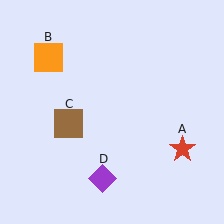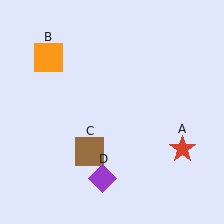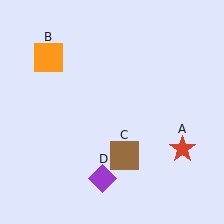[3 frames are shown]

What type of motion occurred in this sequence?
The brown square (object C) rotated counterclockwise around the center of the scene.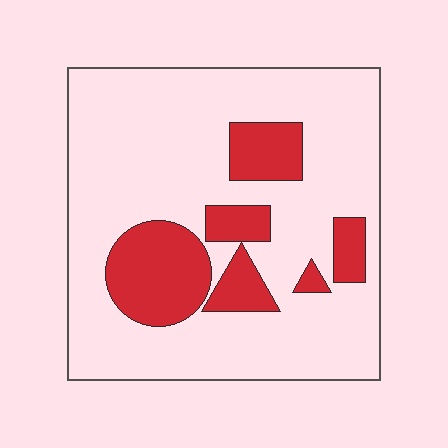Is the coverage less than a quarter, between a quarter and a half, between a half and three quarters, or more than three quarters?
Less than a quarter.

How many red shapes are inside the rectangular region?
6.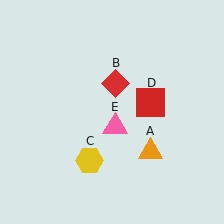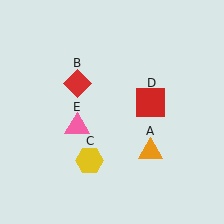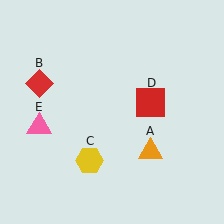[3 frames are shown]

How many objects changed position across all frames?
2 objects changed position: red diamond (object B), pink triangle (object E).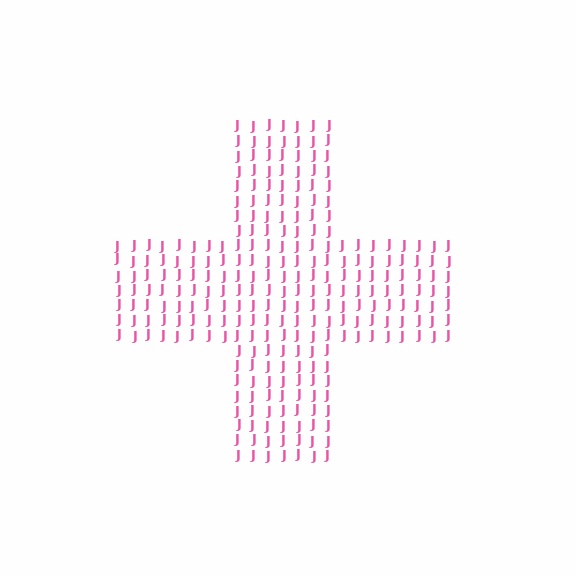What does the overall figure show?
The overall figure shows a cross.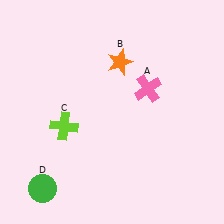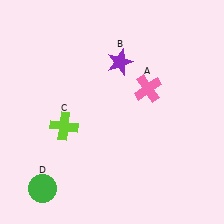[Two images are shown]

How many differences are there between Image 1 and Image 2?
There is 1 difference between the two images.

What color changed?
The star (B) changed from orange in Image 1 to purple in Image 2.